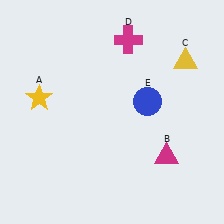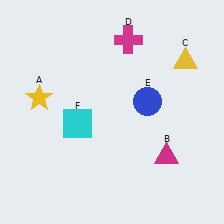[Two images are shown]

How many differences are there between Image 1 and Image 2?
There is 1 difference between the two images.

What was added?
A cyan square (F) was added in Image 2.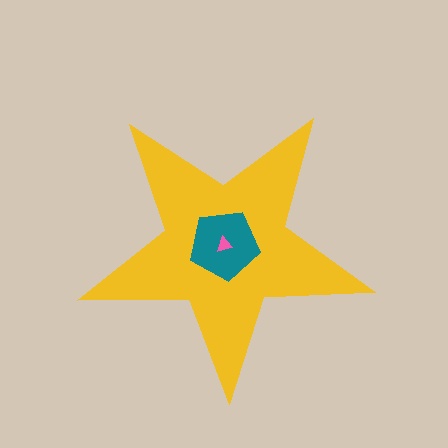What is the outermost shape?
The yellow star.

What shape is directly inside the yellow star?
The teal pentagon.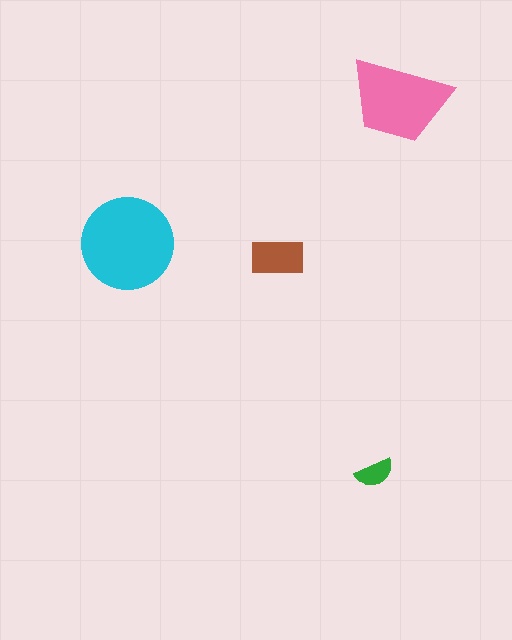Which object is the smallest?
The green semicircle.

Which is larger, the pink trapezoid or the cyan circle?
The cyan circle.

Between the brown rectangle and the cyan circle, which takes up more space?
The cyan circle.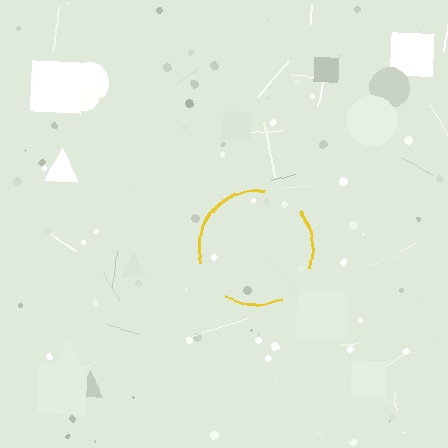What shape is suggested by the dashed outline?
The dashed outline suggests a circle.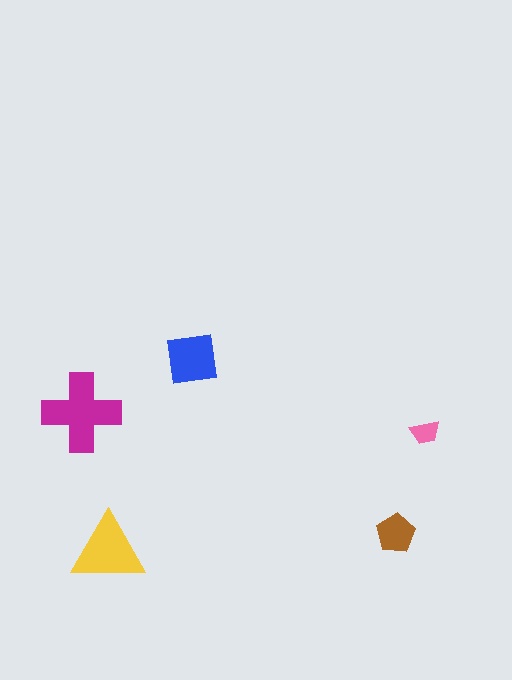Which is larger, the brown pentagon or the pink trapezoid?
The brown pentagon.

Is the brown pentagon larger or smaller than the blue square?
Smaller.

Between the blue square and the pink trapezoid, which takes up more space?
The blue square.